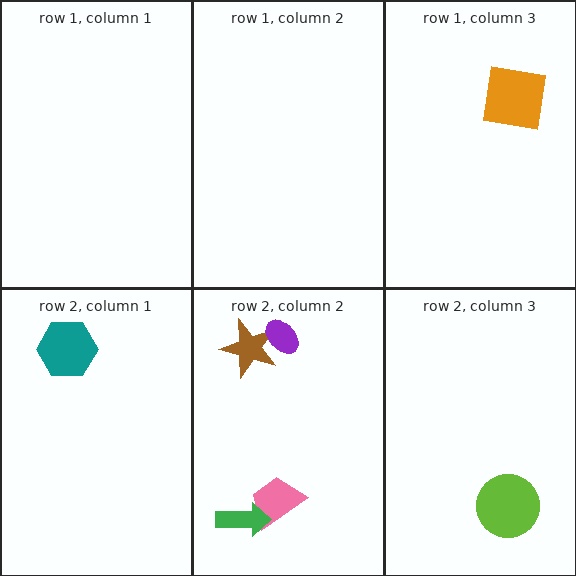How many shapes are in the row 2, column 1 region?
1.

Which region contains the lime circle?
The row 2, column 3 region.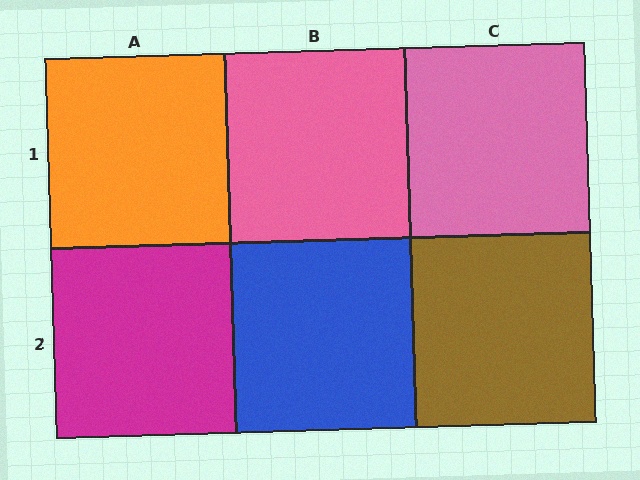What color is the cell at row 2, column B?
Blue.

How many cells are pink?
2 cells are pink.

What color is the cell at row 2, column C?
Brown.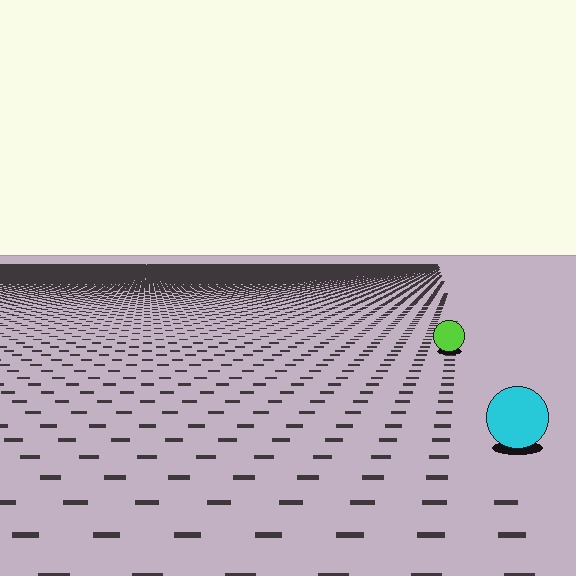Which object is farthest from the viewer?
The lime circle is farthest from the viewer. It appears smaller and the ground texture around it is denser.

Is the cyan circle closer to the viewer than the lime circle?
Yes. The cyan circle is closer — you can tell from the texture gradient: the ground texture is coarser near it.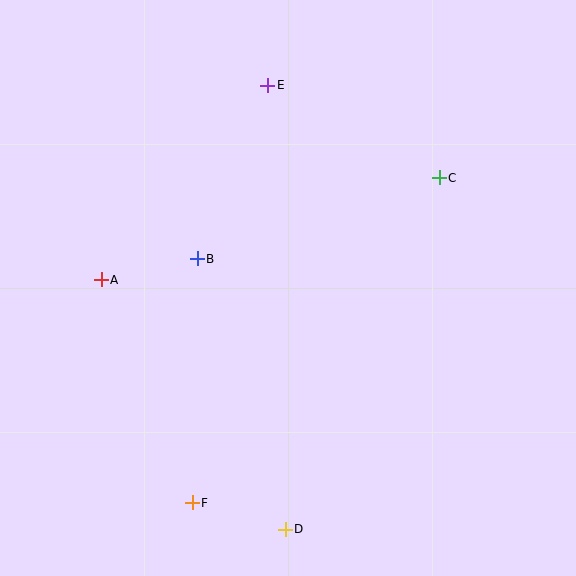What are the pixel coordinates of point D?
Point D is at (285, 529).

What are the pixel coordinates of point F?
Point F is at (192, 503).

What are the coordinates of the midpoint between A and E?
The midpoint between A and E is at (185, 183).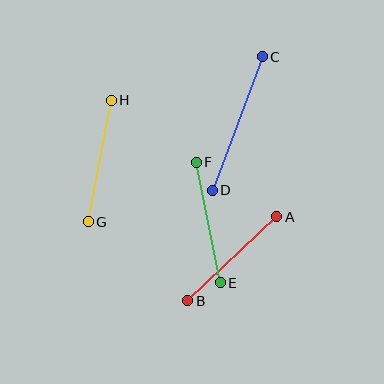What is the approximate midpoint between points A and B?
The midpoint is at approximately (232, 259) pixels.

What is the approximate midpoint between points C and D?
The midpoint is at approximately (237, 124) pixels.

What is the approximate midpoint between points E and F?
The midpoint is at approximately (208, 222) pixels.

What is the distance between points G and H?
The distance is approximately 123 pixels.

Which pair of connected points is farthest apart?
Points C and D are farthest apart.